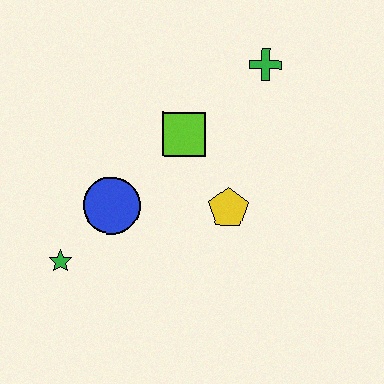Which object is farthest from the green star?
The green cross is farthest from the green star.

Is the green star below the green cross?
Yes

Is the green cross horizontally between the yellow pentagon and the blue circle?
No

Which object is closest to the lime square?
The yellow pentagon is closest to the lime square.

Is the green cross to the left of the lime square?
No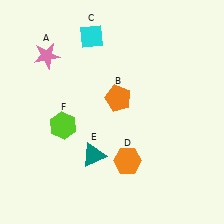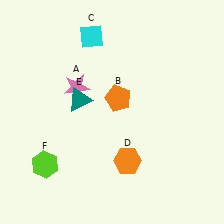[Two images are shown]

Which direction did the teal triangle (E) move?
The teal triangle (E) moved up.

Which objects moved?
The objects that moved are: the pink star (A), the teal triangle (E), the lime hexagon (F).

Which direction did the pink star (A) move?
The pink star (A) moved down.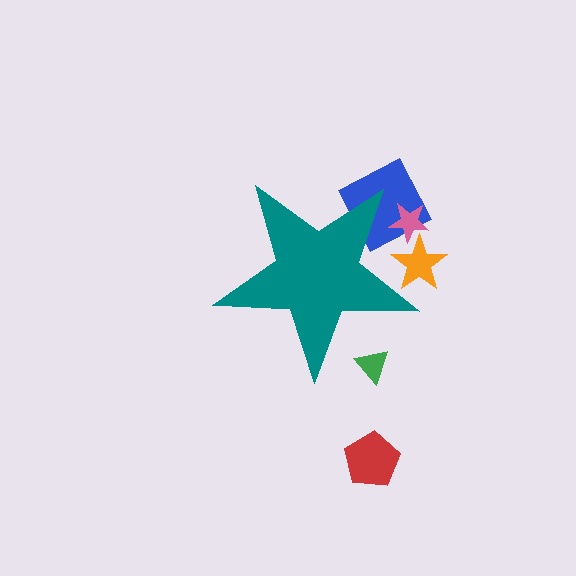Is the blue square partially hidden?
Yes, the blue square is partially hidden behind the teal star.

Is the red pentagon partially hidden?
No, the red pentagon is fully visible.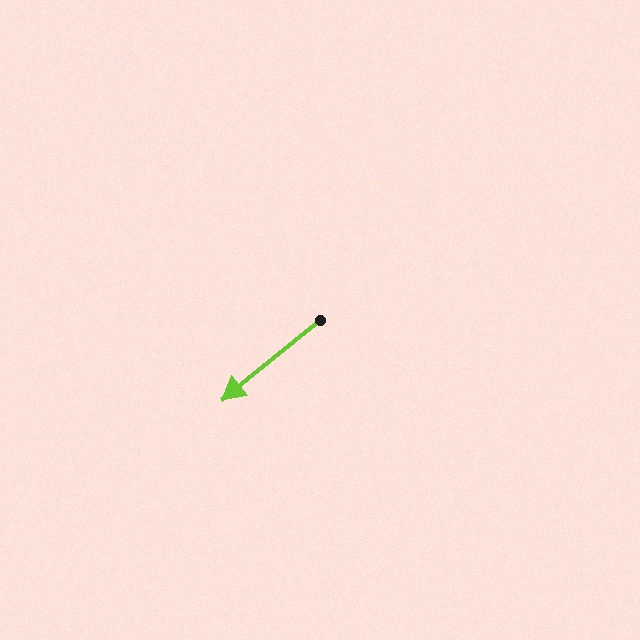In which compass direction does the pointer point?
Southwest.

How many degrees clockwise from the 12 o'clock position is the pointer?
Approximately 231 degrees.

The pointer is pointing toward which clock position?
Roughly 8 o'clock.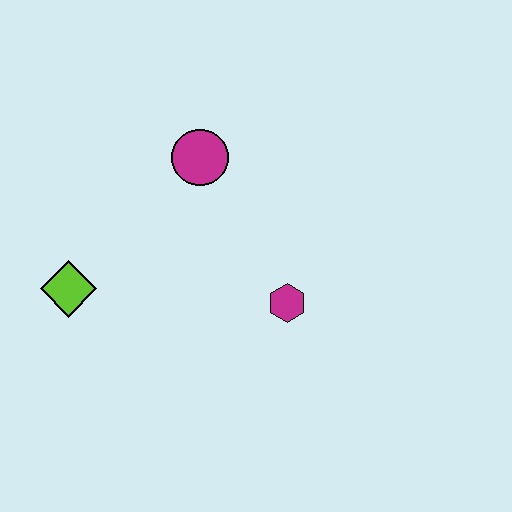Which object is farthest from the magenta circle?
The lime diamond is farthest from the magenta circle.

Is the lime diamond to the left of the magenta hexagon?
Yes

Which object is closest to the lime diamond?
The magenta circle is closest to the lime diamond.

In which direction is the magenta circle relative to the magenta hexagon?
The magenta circle is above the magenta hexagon.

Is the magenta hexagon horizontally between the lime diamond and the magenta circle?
No